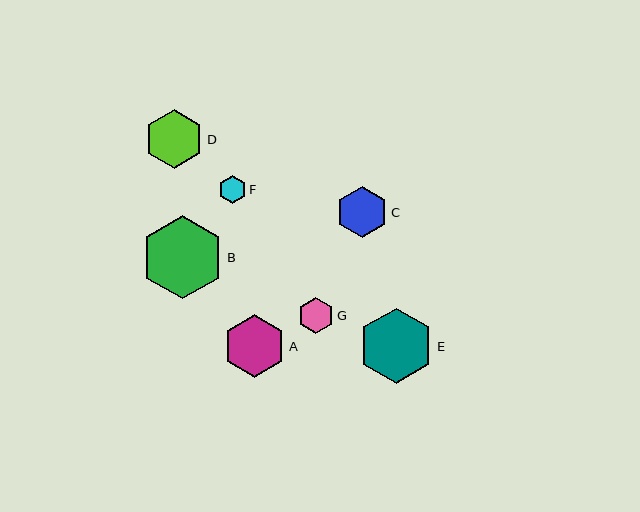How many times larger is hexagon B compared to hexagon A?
Hexagon B is approximately 1.3 times the size of hexagon A.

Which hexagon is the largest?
Hexagon B is the largest with a size of approximately 83 pixels.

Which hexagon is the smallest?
Hexagon F is the smallest with a size of approximately 28 pixels.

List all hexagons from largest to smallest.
From largest to smallest: B, E, A, D, C, G, F.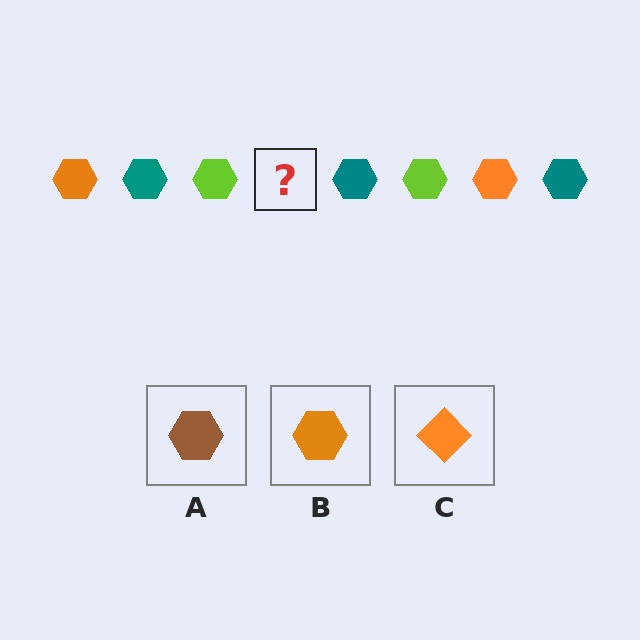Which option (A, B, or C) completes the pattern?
B.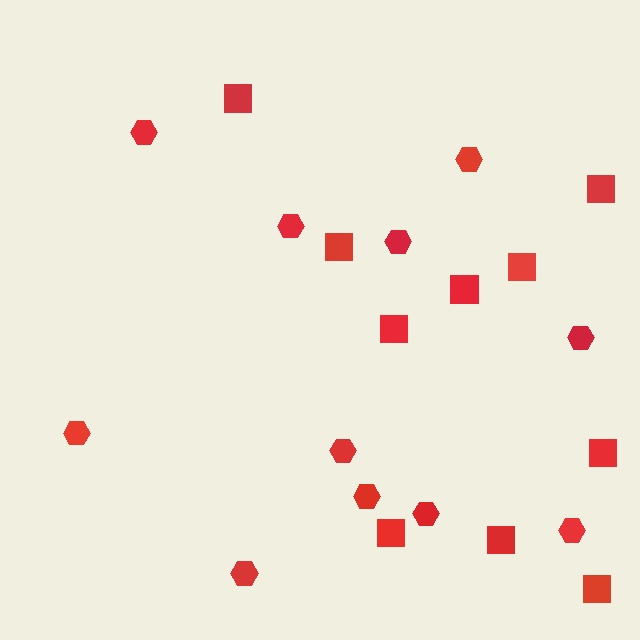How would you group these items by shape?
There are 2 groups: one group of hexagons (11) and one group of squares (10).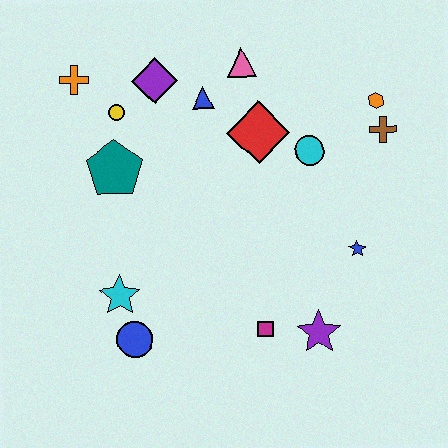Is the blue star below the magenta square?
No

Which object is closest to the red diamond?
The cyan circle is closest to the red diamond.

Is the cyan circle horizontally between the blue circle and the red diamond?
No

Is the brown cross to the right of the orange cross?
Yes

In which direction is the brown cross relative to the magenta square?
The brown cross is above the magenta square.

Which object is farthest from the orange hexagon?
The blue circle is farthest from the orange hexagon.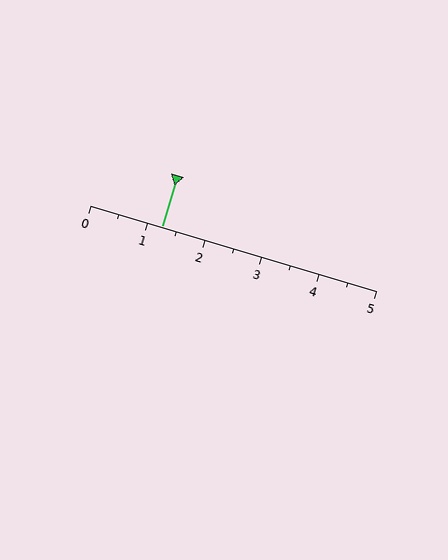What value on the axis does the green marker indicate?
The marker indicates approximately 1.2.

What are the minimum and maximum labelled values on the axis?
The axis runs from 0 to 5.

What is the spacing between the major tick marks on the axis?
The major ticks are spaced 1 apart.